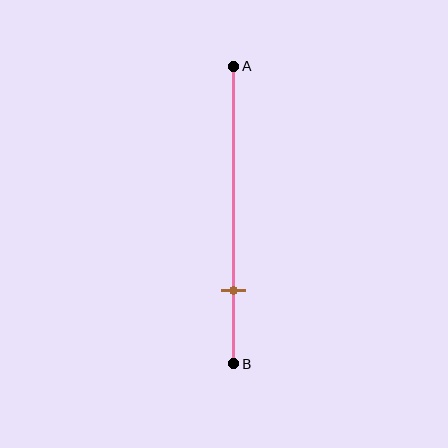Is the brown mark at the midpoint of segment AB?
No, the mark is at about 75% from A, not at the 50% midpoint.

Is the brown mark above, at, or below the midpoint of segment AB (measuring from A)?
The brown mark is below the midpoint of segment AB.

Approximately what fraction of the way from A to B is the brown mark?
The brown mark is approximately 75% of the way from A to B.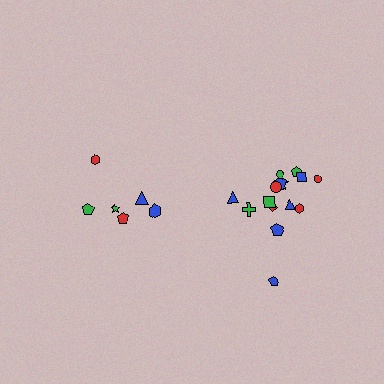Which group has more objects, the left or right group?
The right group.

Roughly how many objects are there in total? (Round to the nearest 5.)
Roughly 20 objects in total.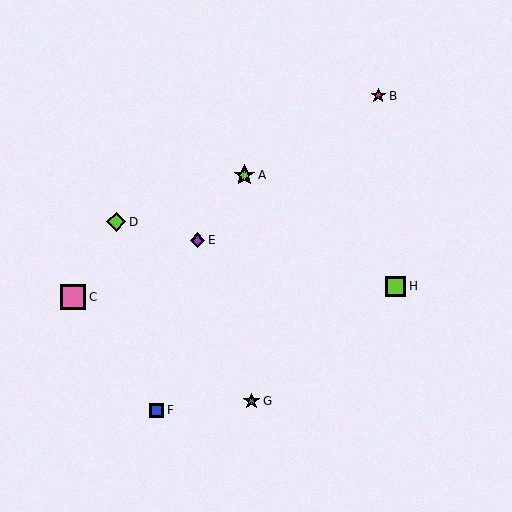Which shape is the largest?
The pink square (labeled C) is the largest.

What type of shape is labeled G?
Shape G is a teal star.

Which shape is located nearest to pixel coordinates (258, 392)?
The teal star (labeled G) at (252, 401) is nearest to that location.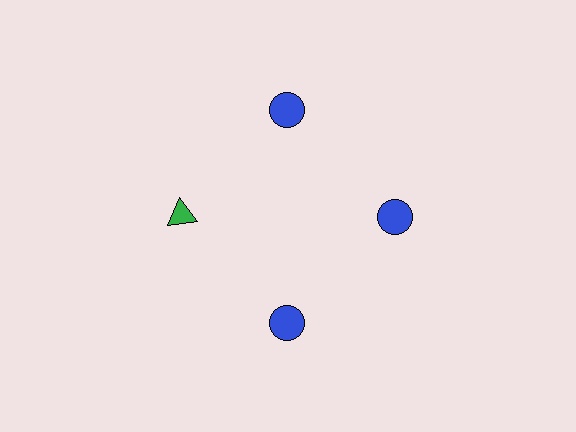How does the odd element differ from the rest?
It differs in both color (green instead of blue) and shape (triangle instead of circle).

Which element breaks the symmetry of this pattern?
The green triangle at roughly the 9 o'clock position breaks the symmetry. All other shapes are blue circles.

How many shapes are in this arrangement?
There are 4 shapes arranged in a ring pattern.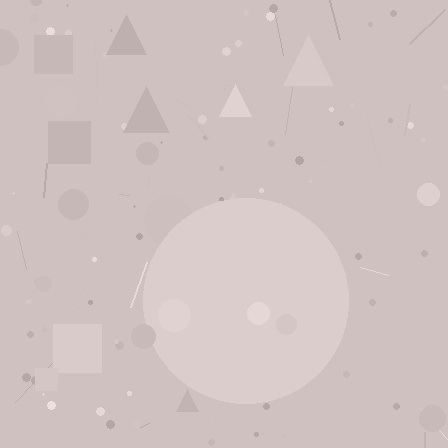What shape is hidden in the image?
A circle is hidden in the image.